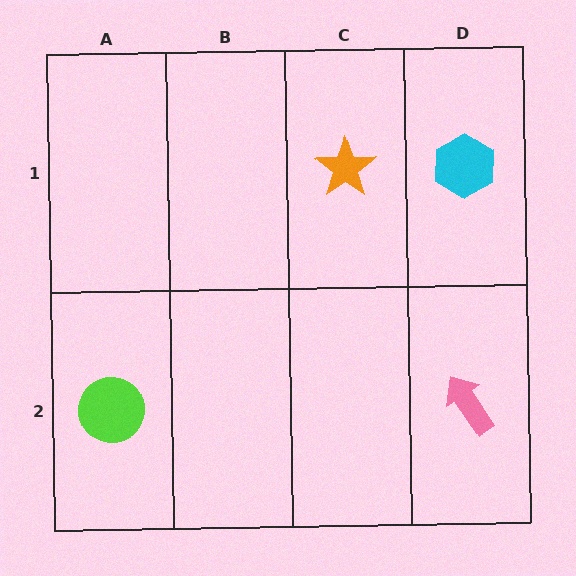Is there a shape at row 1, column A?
No, that cell is empty.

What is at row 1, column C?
An orange star.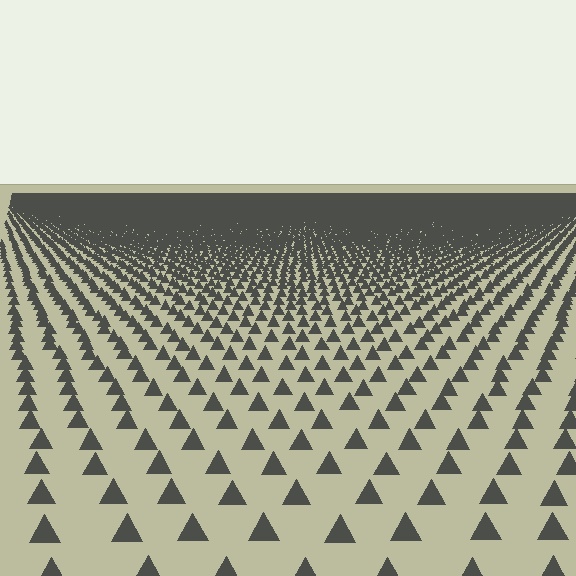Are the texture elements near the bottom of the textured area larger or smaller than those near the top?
Larger. Near the bottom, elements are closer to the viewer and appear at a bigger on-screen size.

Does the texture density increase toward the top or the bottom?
Density increases toward the top.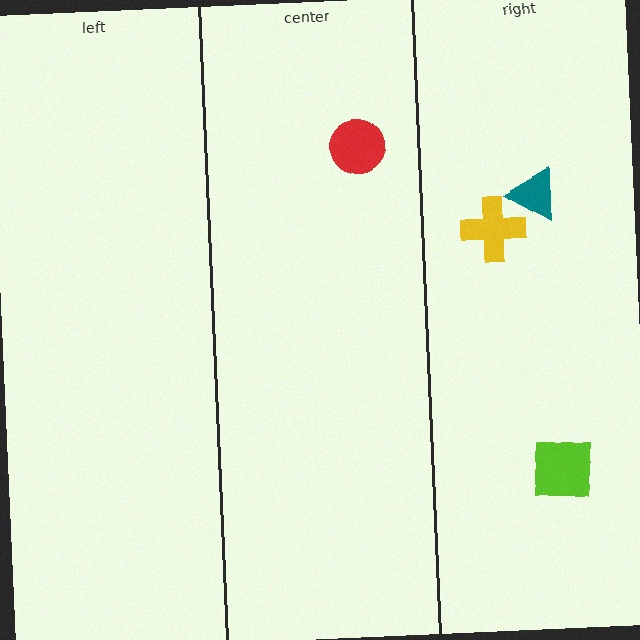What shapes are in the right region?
The yellow cross, the teal triangle, the lime square.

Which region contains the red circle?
The center region.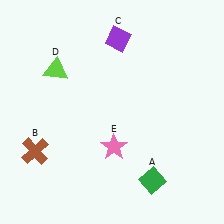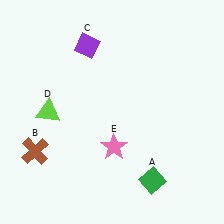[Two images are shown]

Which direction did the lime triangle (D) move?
The lime triangle (D) moved down.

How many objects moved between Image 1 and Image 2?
2 objects moved between the two images.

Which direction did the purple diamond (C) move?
The purple diamond (C) moved left.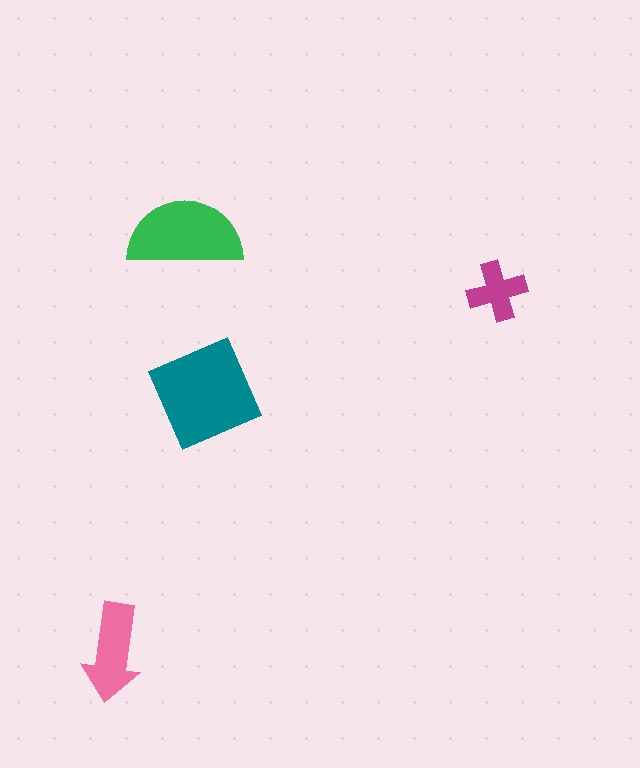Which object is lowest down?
The pink arrow is bottommost.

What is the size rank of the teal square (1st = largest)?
1st.